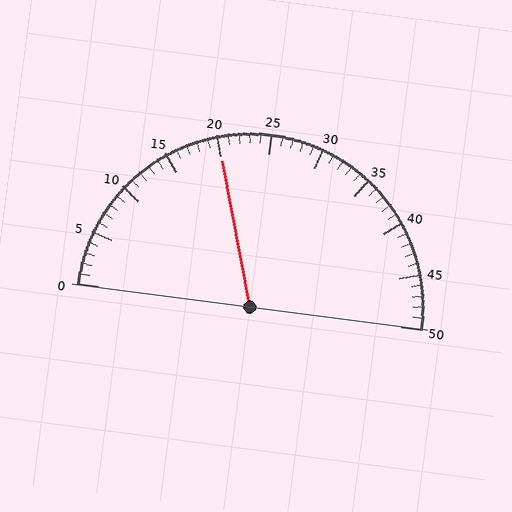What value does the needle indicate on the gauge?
The needle indicates approximately 20.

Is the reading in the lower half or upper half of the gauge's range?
The reading is in the lower half of the range (0 to 50).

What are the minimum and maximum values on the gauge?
The gauge ranges from 0 to 50.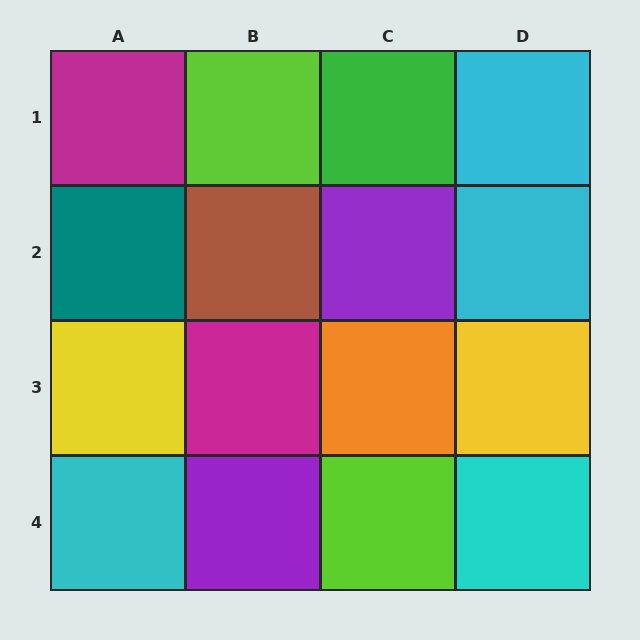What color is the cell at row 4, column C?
Lime.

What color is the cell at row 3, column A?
Yellow.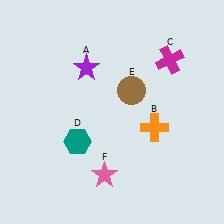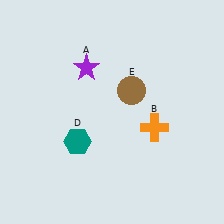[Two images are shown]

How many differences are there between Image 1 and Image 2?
There are 2 differences between the two images.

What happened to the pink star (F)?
The pink star (F) was removed in Image 2. It was in the bottom-left area of Image 1.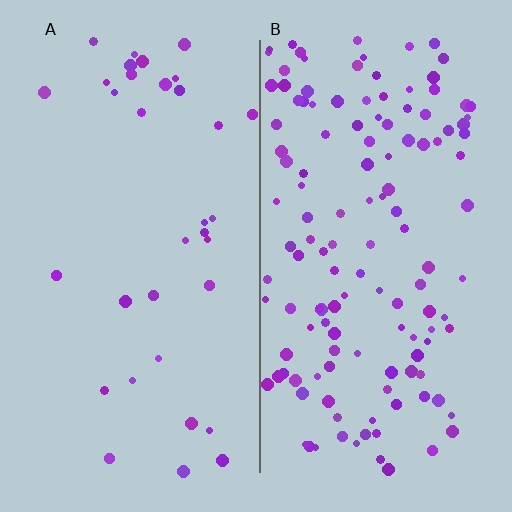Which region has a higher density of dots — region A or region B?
B (the right).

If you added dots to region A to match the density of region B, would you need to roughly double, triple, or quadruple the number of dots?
Approximately quadruple.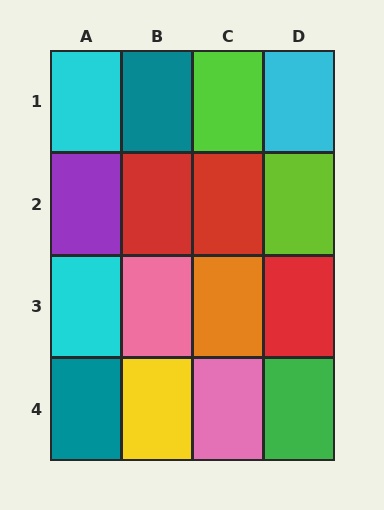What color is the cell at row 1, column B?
Teal.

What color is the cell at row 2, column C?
Red.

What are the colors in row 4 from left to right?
Teal, yellow, pink, green.